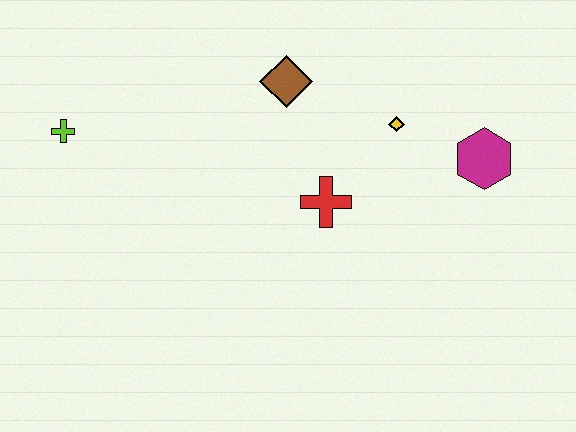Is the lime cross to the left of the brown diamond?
Yes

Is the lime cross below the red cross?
No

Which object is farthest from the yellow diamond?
The lime cross is farthest from the yellow diamond.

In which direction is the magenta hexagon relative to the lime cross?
The magenta hexagon is to the right of the lime cross.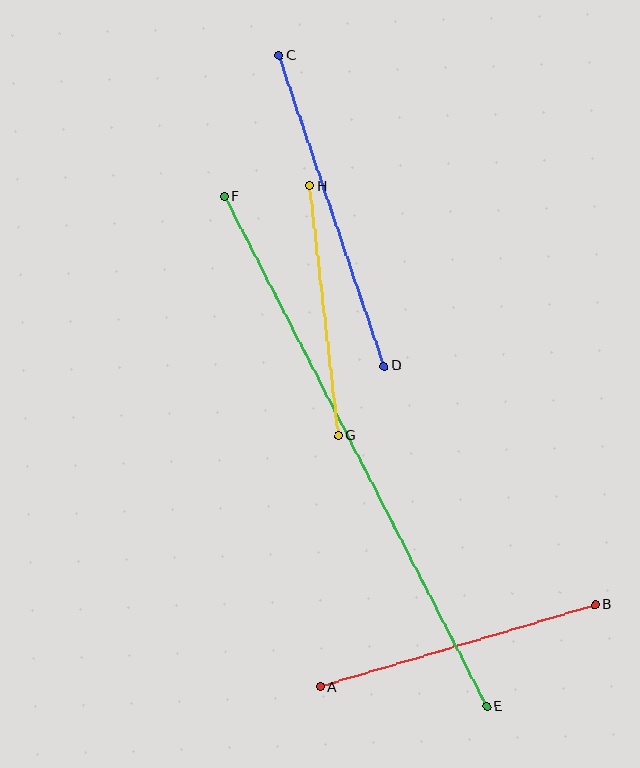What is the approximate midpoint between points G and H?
The midpoint is at approximately (324, 311) pixels.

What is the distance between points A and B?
The distance is approximately 287 pixels.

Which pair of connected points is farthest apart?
Points E and F are farthest apart.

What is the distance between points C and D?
The distance is approximately 328 pixels.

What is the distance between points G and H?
The distance is approximately 251 pixels.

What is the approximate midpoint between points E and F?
The midpoint is at approximately (356, 452) pixels.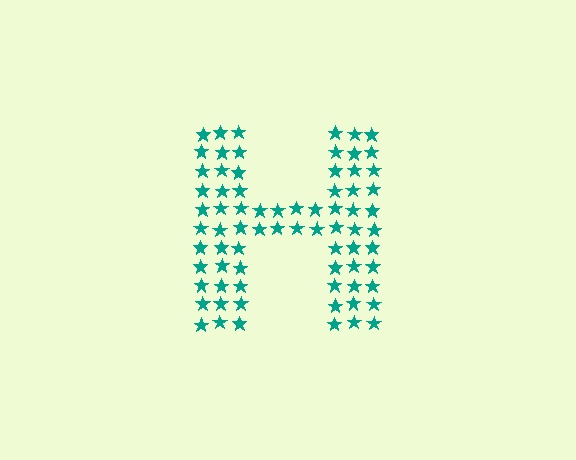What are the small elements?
The small elements are stars.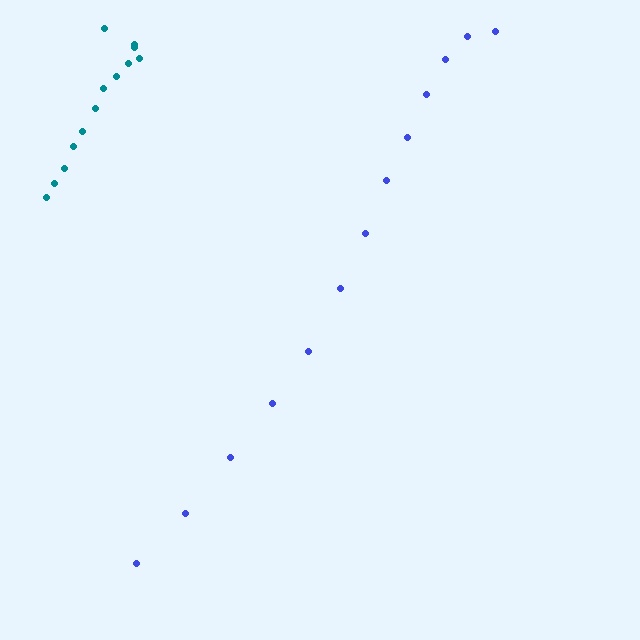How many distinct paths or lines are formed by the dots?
There are 2 distinct paths.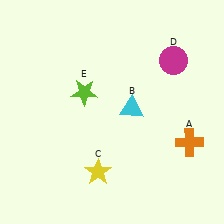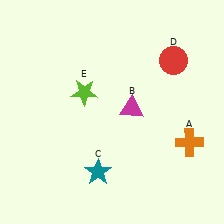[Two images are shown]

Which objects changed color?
B changed from cyan to magenta. C changed from yellow to teal. D changed from magenta to red.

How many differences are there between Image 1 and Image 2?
There are 3 differences between the two images.